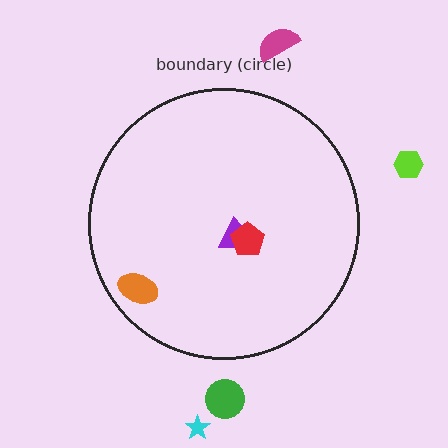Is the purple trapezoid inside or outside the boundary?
Inside.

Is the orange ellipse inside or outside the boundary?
Inside.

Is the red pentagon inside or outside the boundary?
Inside.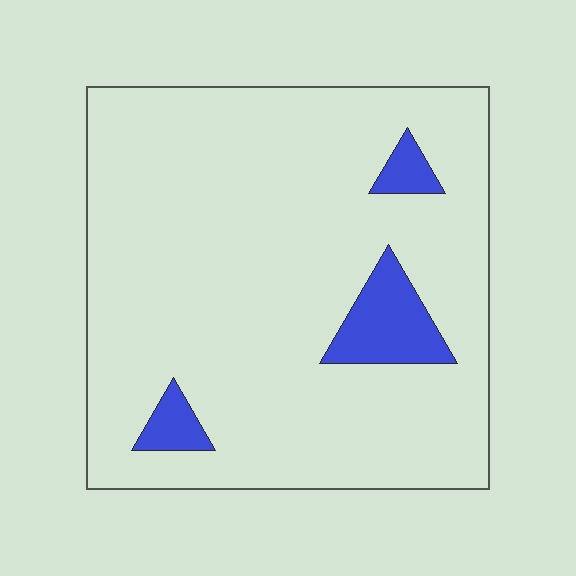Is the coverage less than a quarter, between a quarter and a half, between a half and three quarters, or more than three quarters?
Less than a quarter.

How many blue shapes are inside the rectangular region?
3.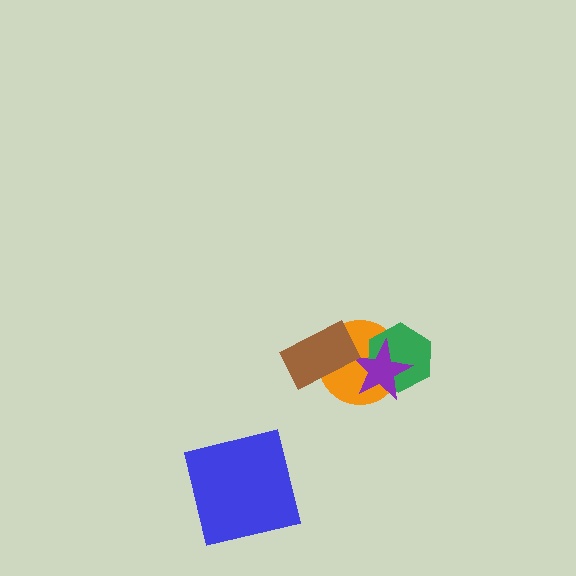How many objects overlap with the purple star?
2 objects overlap with the purple star.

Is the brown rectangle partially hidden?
No, no other shape covers it.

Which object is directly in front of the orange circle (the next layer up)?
The green hexagon is directly in front of the orange circle.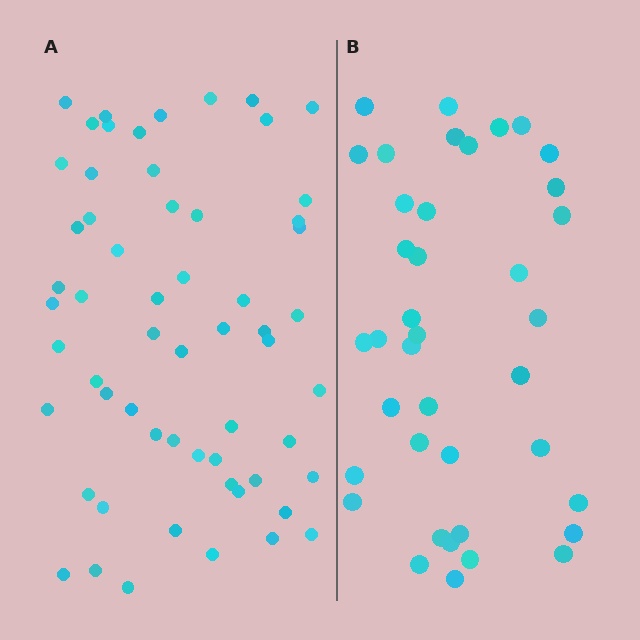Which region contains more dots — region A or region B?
Region A (the left region) has more dots.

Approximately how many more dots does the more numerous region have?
Region A has approximately 20 more dots than region B.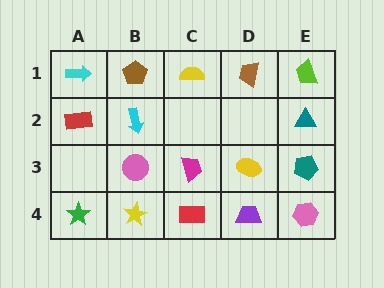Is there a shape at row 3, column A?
No, that cell is empty.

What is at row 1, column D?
A brown trapezoid.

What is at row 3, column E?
A teal pentagon.